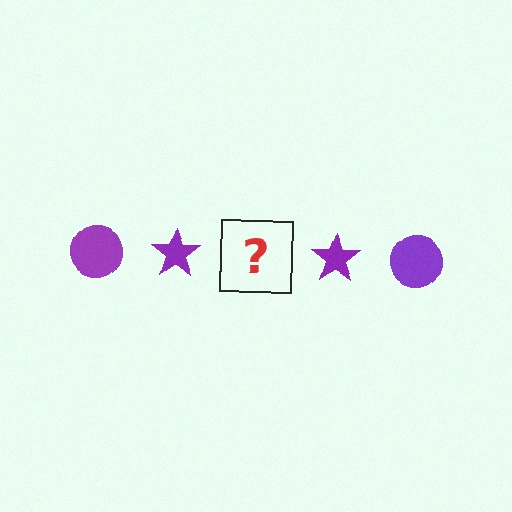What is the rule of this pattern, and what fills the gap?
The rule is that the pattern cycles through circle, star shapes in purple. The gap should be filled with a purple circle.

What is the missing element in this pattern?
The missing element is a purple circle.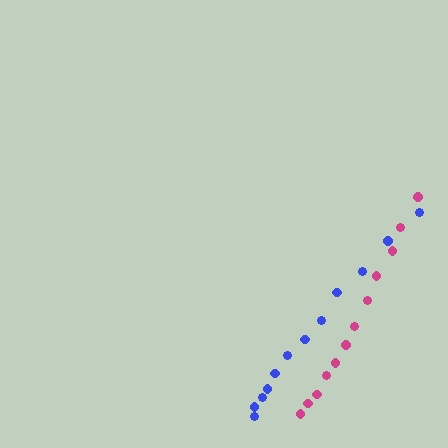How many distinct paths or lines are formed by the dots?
There are 2 distinct paths.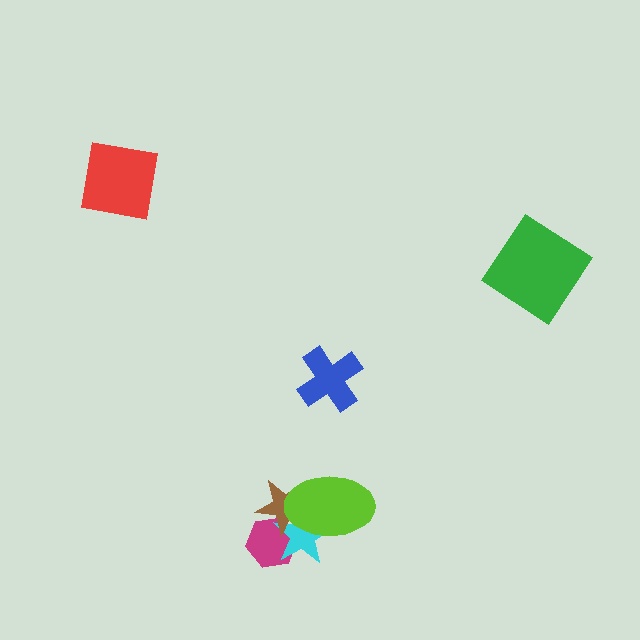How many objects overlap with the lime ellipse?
2 objects overlap with the lime ellipse.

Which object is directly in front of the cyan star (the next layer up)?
The brown star is directly in front of the cyan star.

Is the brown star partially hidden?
Yes, it is partially covered by another shape.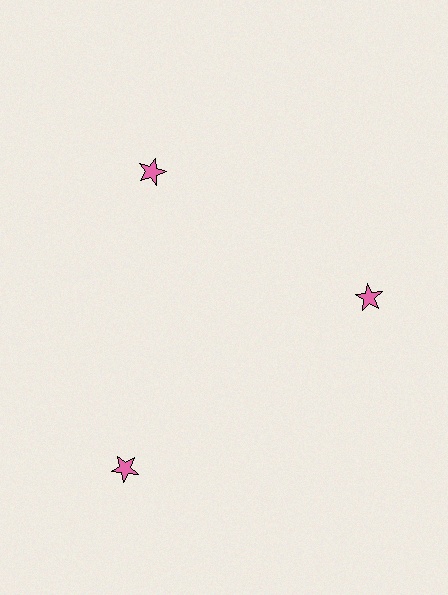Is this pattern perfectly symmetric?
No. The 3 pink stars are arranged in a ring, but one element near the 7 o'clock position is pushed outward from the center, breaking the 3-fold rotational symmetry.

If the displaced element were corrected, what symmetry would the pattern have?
It would have 3-fold rotational symmetry — the pattern would map onto itself every 120 degrees.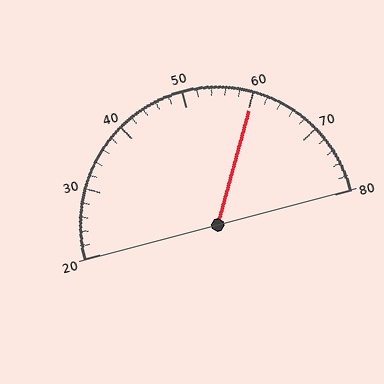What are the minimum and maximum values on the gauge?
The gauge ranges from 20 to 80.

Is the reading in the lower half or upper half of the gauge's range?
The reading is in the upper half of the range (20 to 80).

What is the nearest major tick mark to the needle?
The nearest major tick mark is 60.